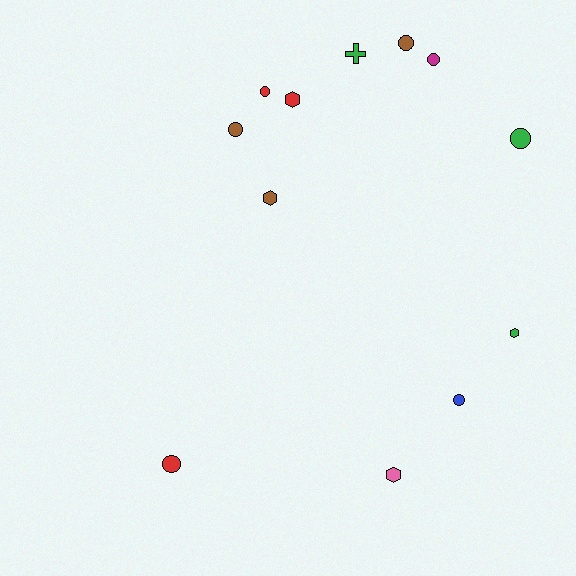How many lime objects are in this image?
There are no lime objects.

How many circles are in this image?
There are 7 circles.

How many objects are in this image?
There are 12 objects.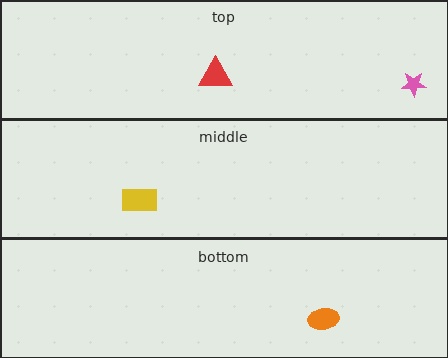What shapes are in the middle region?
The yellow rectangle.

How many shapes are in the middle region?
1.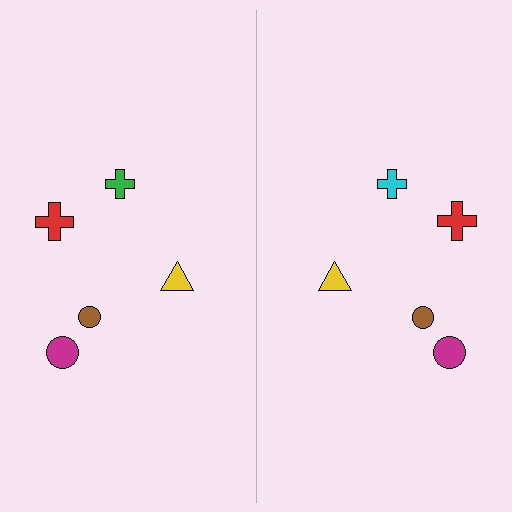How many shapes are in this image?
There are 10 shapes in this image.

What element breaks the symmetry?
The cyan cross on the right side breaks the symmetry — its mirror counterpart is green.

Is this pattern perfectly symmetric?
No, the pattern is not perfectly symmetric. The cyan cross on the right side breaks the symmetry — its mirror counterpart is green.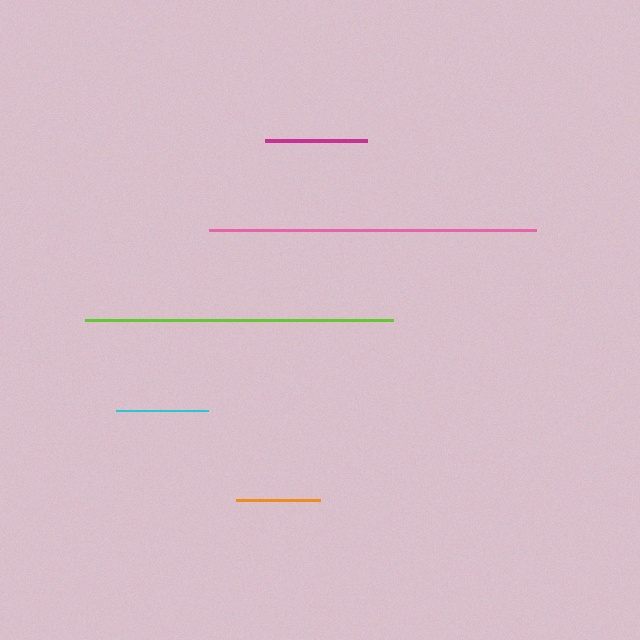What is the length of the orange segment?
The orange segment is approximately 84 pixels long.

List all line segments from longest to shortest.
From longest to shortest: pink, lime, magenta, cyan, orange.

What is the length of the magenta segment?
The magenta segment is approximately 102 pixels long.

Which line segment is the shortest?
The orange line is the shortest at approximately 84 pixels.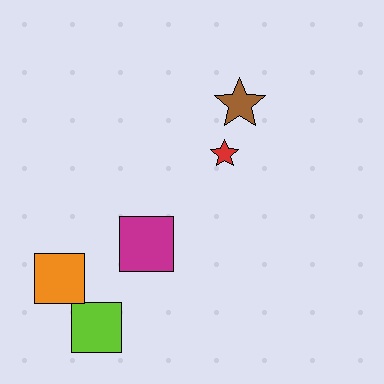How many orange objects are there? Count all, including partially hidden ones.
There is 1 orange object.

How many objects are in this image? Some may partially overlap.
There are 5 objects.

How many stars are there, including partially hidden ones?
There are 2 stars.